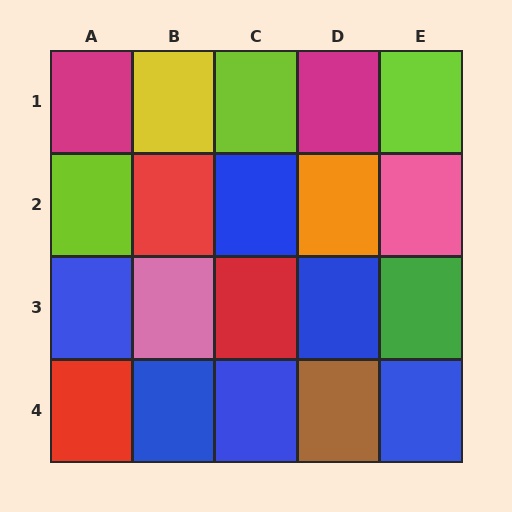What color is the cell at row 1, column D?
Magenta.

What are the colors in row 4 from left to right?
Red, blue, blue, brown, blue.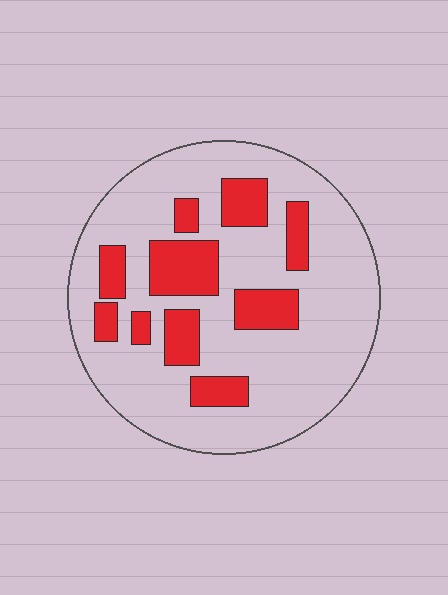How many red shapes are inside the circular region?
10.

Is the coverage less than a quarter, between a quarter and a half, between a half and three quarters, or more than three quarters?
Less than a quarter.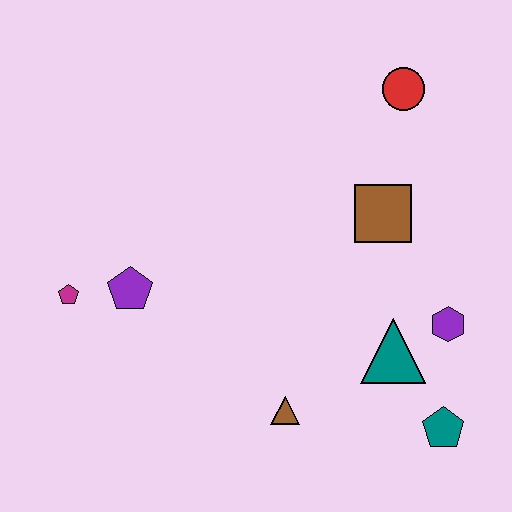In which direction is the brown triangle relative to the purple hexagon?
The brown triangle is to the left of the purple hexagon.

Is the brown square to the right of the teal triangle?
No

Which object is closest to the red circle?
The brown square is closest to the red circle.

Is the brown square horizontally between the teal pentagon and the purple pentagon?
Yes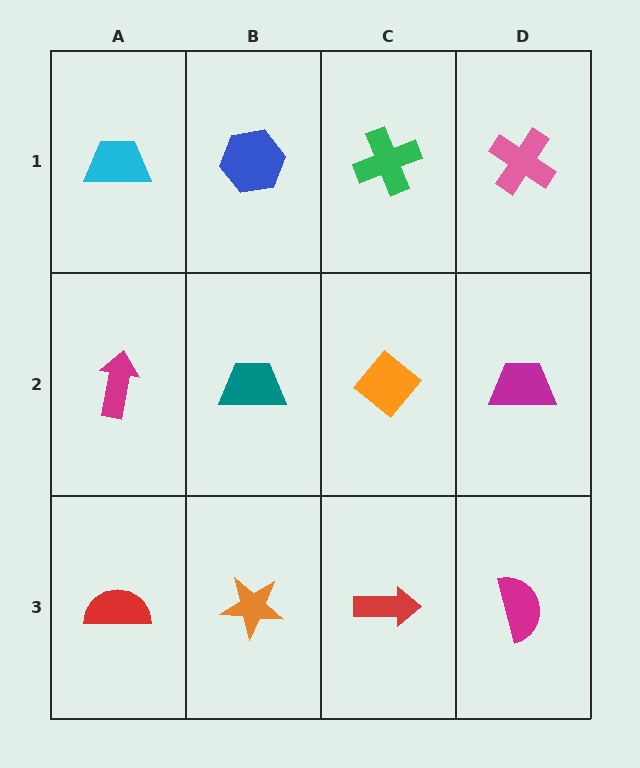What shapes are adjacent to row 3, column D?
A magenta trapezoid (row 2, column D), a red arrow (row 3, column C).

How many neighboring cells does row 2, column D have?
3.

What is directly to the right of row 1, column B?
A green cross.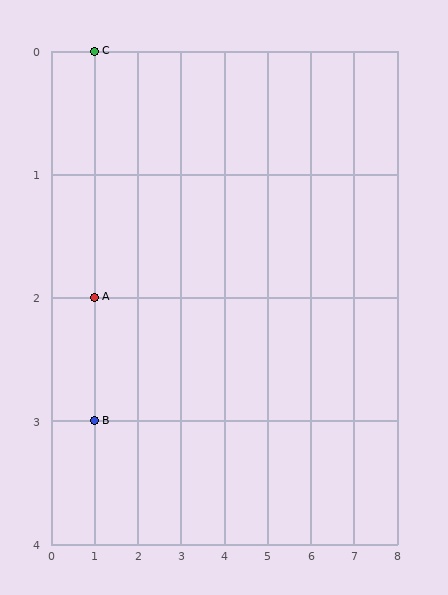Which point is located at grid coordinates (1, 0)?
Point C is at (1, 0).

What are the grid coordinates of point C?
Point C is at grid coordinates (1, 0).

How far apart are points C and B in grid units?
Points C and B are 3 rows apart.